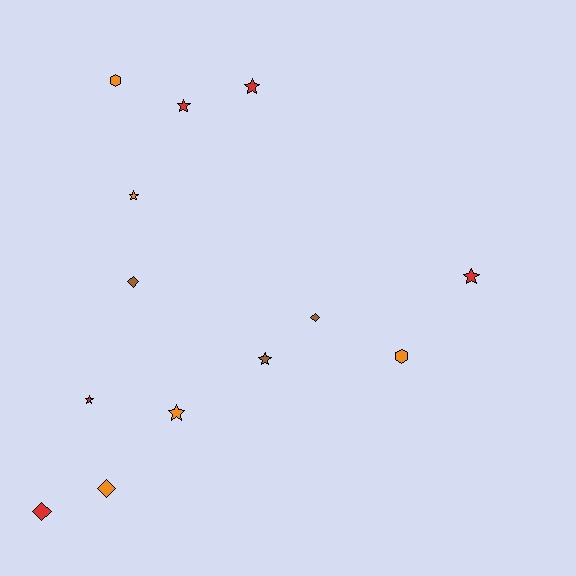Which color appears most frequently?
Red, with 5 objects.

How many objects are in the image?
There are 13 objects.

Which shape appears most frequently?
Star, with 7 objects.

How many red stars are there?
There are 4 red stars.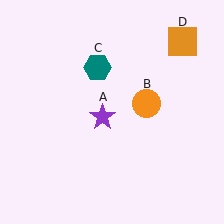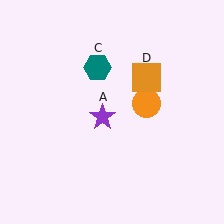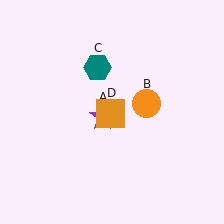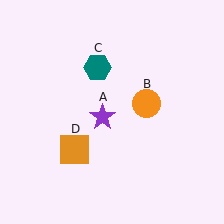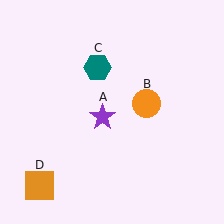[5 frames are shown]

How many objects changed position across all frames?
1 object changed position: orange square (object D).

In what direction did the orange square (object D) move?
The orange square (object D) moved down and to the left.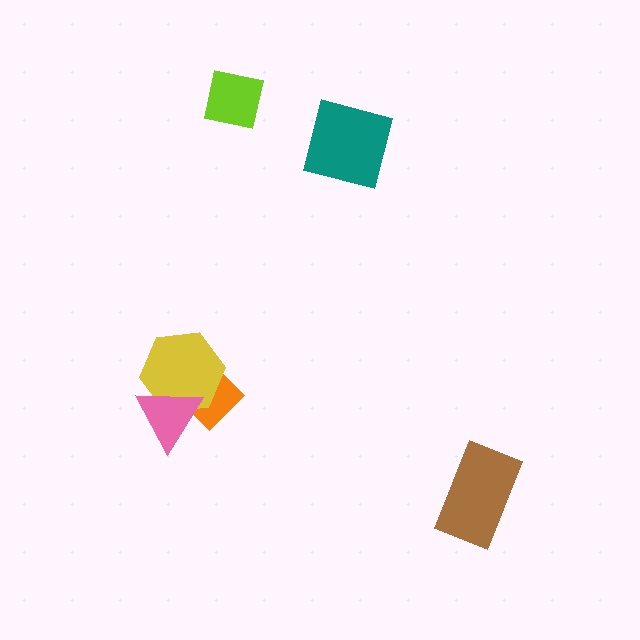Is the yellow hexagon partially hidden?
Yes, it is partially covered by another shape.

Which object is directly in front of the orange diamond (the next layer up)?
The yellow hexagon is directly in front of the orange diamond.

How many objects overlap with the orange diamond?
2 objects overlap with the orange diamond.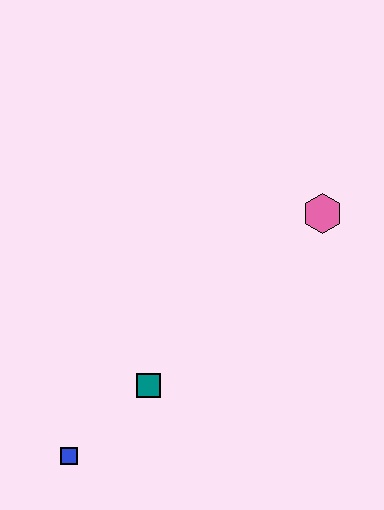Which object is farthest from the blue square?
The pink hexagon is farthest from the blue square.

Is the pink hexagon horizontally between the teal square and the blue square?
No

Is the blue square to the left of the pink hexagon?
Yes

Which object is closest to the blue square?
The teal square is closest to the blue square.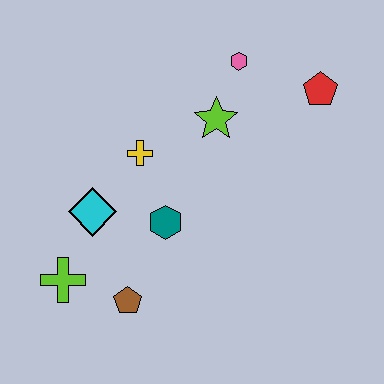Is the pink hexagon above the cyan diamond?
Yes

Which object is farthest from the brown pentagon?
The red pentagon is farthest from the brown pentagon.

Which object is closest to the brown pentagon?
The lime cross is closest to the brown pentagon.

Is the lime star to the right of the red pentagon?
No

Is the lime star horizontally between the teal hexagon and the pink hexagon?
Yes